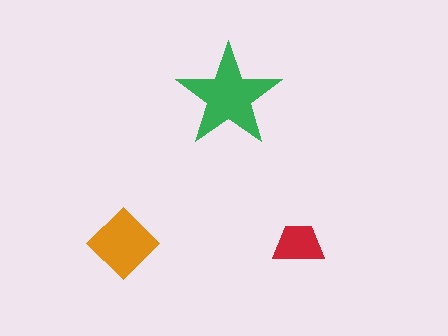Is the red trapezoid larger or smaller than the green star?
Smaller.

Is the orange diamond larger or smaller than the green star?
Smaller.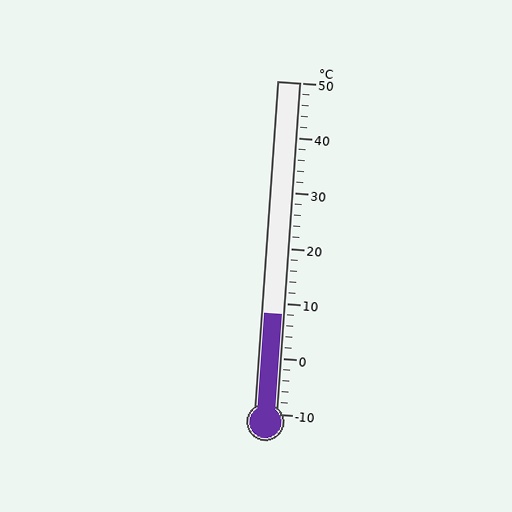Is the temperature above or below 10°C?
The temperature is below 10°C.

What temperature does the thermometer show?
The thermometer shows approximately 8°C.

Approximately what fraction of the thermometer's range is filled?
The thermometer is filled to approximately 30% of its range.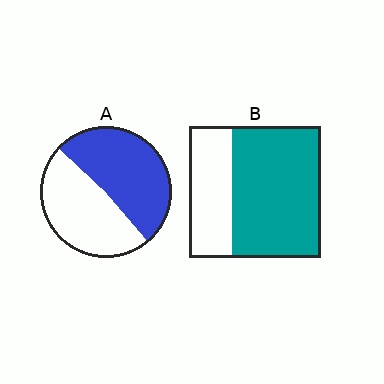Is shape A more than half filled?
Roughly half.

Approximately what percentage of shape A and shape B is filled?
A is approximately 50% and B is approximately 65%.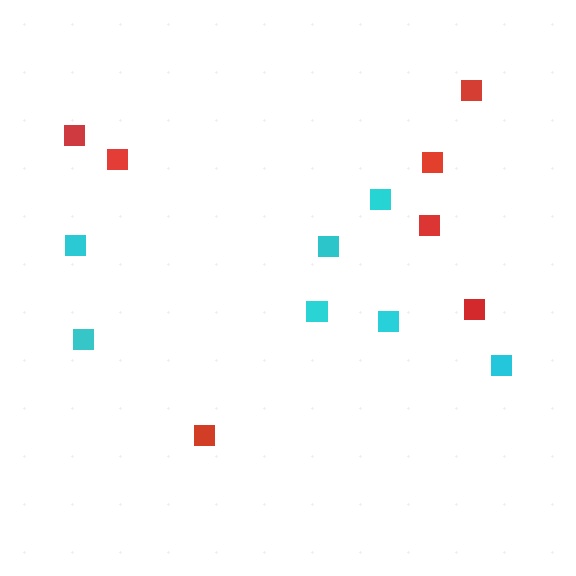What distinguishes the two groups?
There are 2 groups: one group of red squares (7) and one group of cyan squares (7).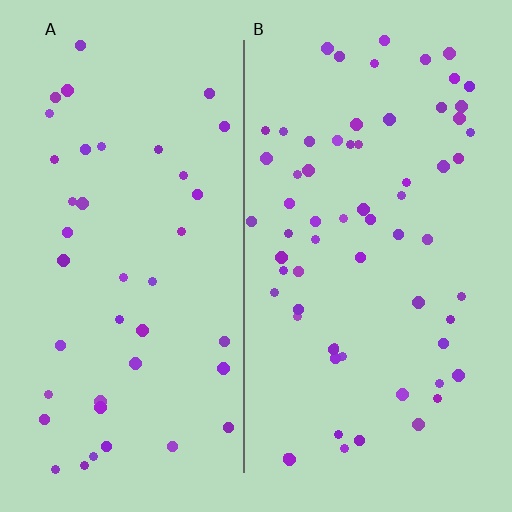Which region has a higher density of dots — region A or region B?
B (the right).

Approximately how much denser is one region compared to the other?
Approximately 1.6× — region B over region A.